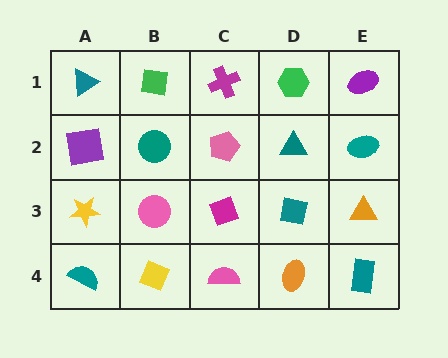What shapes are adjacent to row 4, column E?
An orange triangle (row 3, column E), an orange ellipse (row 4, column D).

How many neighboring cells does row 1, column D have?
3.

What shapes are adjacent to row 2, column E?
A purple ellipse (row 1, column E), an orange triangle (row 3, column E), a teal triangle (row 2, column D).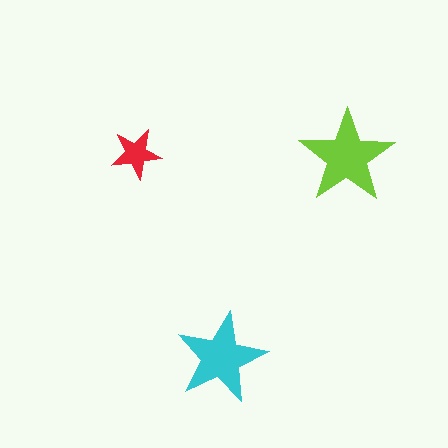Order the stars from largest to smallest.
the lime one, the cyan one, the red one.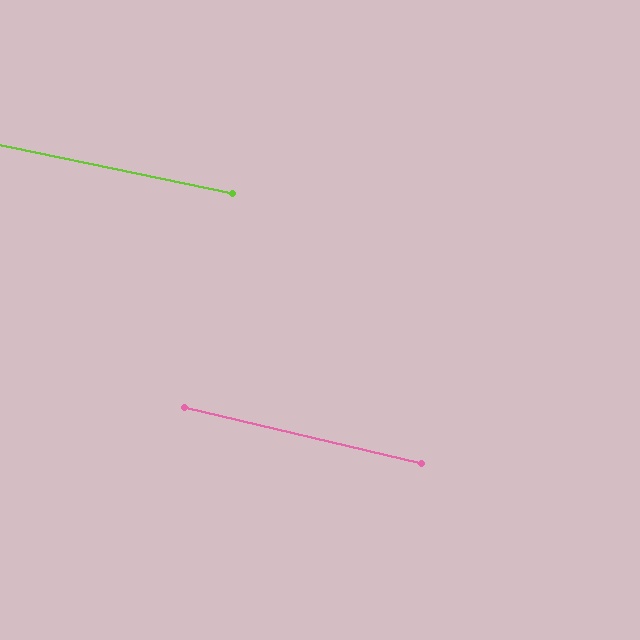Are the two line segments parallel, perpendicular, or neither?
Parallel — their directions differ by only 1.8°.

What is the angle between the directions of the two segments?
Approximately 2 degrees.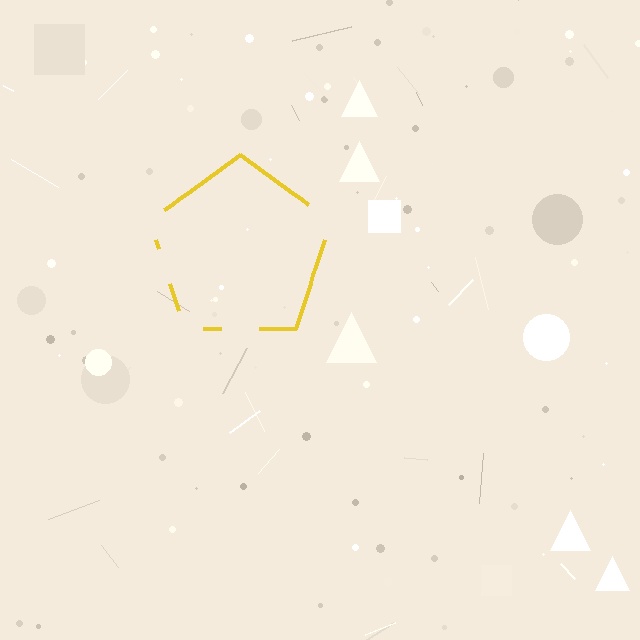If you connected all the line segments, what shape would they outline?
They would outline a pentagon.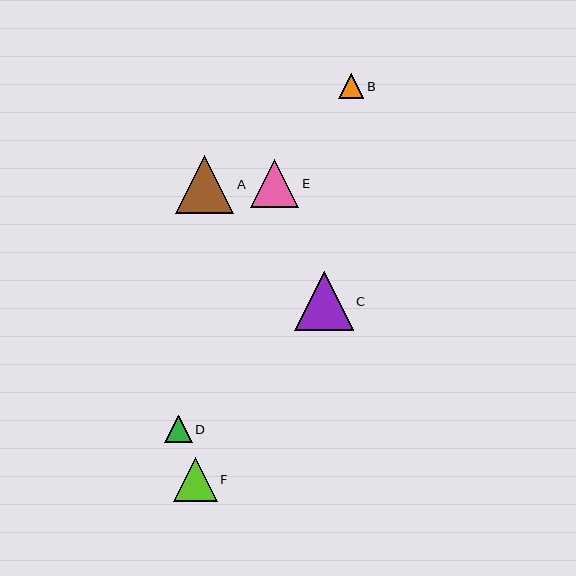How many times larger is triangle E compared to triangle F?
Triangle E is approximately 1.1 times the size of triangle F.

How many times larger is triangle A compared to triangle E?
Triangle A is approximately 1.2 times the size of triangle E.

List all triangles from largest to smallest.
From largest to smallest: C, A, E, F, D, B.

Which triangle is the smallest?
Triangle B is the smallest with a size of approximately 25 pixels.